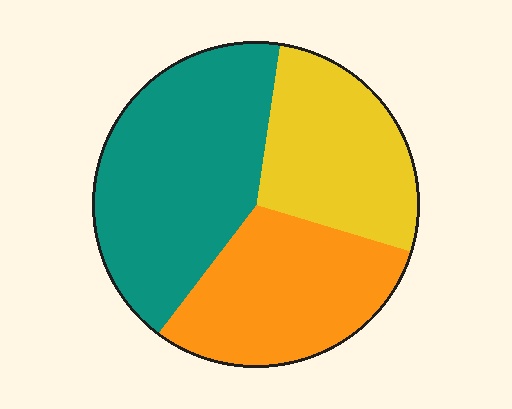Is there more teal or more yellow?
Teal.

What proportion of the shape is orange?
Orange covers 30% of the shape.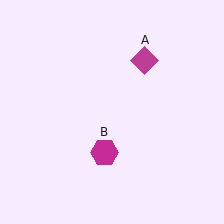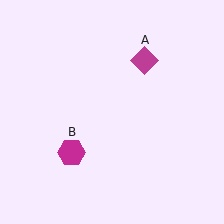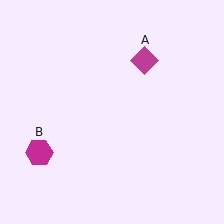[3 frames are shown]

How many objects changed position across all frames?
1 object changed position: magenta hexagon (object B).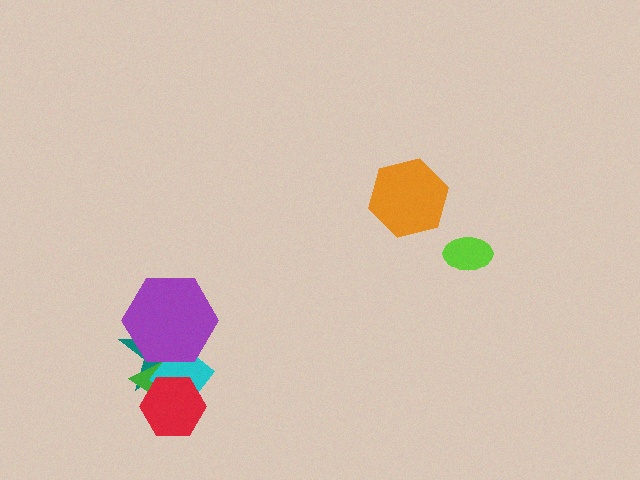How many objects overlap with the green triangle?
4 objects overlap with the green triangle.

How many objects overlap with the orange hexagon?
0 objects overlap with the orange hexagon.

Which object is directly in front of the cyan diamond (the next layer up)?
The red hexagon is directly in front of the cyan diamond.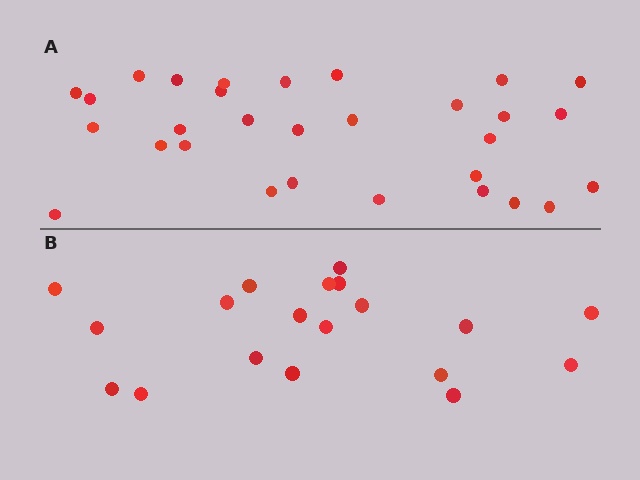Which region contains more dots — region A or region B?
Region A (the top region) has more dots.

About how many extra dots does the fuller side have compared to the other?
Region A has roughly 12 or so more dots than region B.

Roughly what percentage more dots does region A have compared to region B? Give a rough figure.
About 60% more.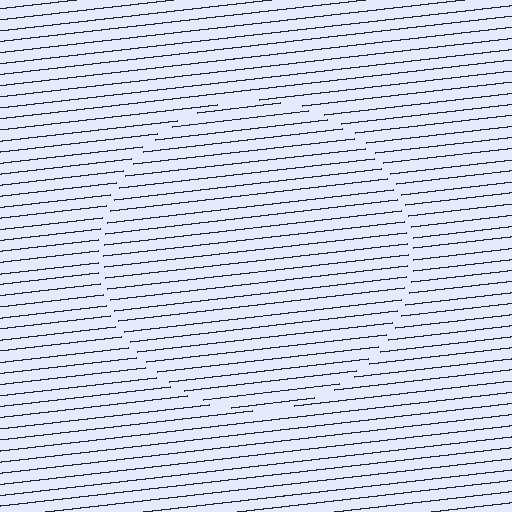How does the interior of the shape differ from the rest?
The interior of the shape contains the same grating, shifted by half a period — the contour is defined by the phase discontinuity where line-ends from the inner and outer gratings abut.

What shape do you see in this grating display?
An illusory circle. The interior of the shape contains the same grating, shifted by half a period — the contour is defined by the phase discontinuity where line-ends from the inner and outer gratings abut.